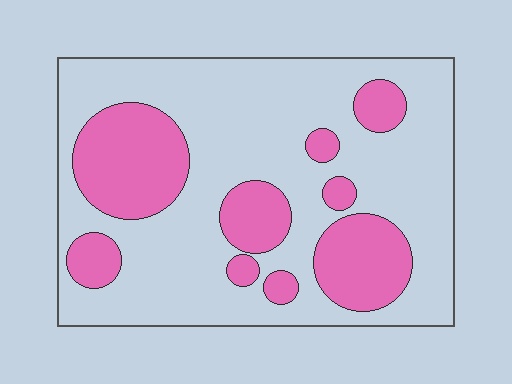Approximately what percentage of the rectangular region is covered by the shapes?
Approximately 30%.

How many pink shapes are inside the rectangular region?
9.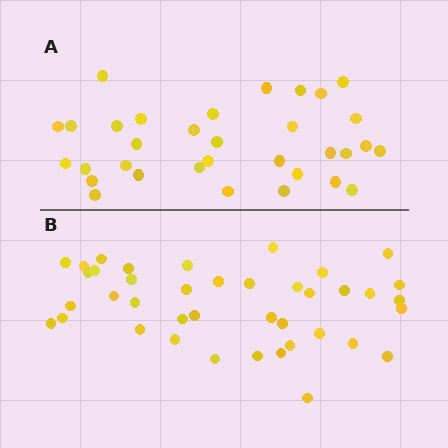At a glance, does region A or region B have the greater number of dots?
Region B (the bottom region) has more dots.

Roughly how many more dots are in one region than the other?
Region B has roughly 8 or so more dots than region A.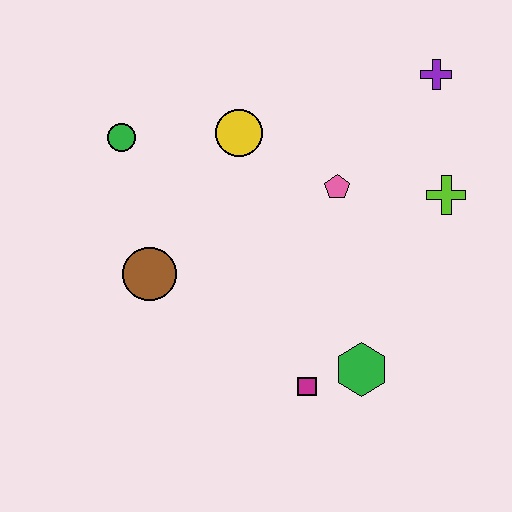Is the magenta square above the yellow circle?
No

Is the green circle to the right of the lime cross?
No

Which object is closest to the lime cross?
The pink pentagon is closest to the lime cross.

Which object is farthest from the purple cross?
The brown circle is farthest from the purple cross.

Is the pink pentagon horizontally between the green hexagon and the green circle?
Yes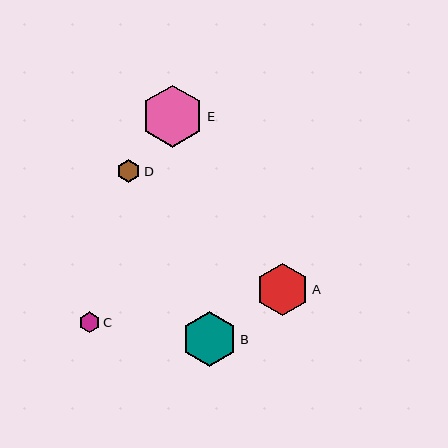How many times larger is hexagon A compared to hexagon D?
Hexagon A is approximately 2.3 times the size of hexagon D.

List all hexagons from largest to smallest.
From largest to smallest: E, B, A, D, C.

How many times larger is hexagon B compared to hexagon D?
Hexagon B is approximately 2.4 times the size of hexagon D.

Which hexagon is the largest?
Hexagon E is the largest with a size of approximately 62 pixels.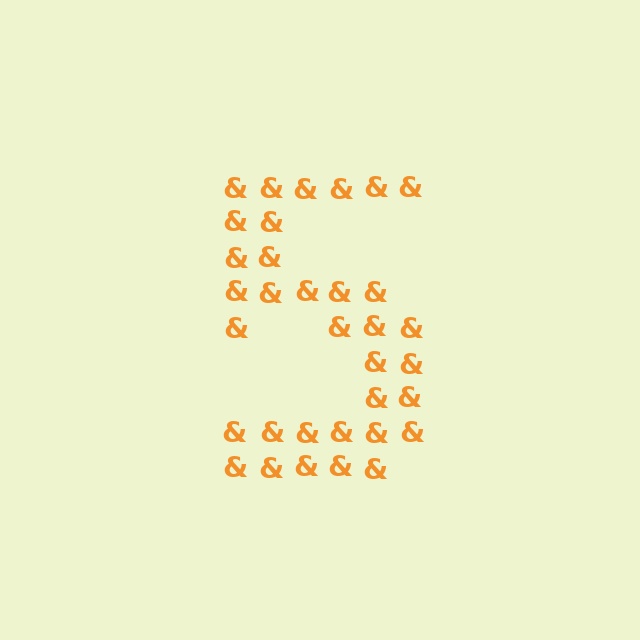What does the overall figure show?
The overall figure shows the digit 5.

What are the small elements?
The small elements are ampersands.